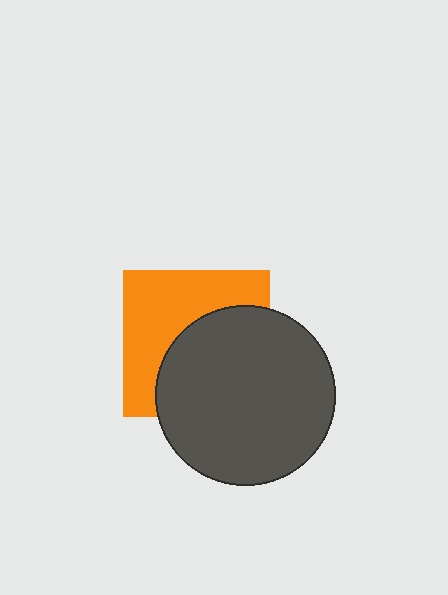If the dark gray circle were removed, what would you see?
You would see the complete orange square.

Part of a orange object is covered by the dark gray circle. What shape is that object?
It is a square.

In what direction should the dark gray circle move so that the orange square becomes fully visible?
The dark gray circle should move toward the lower-right. That is the shortest direction to clear the overlap and leave the orange square fully visible.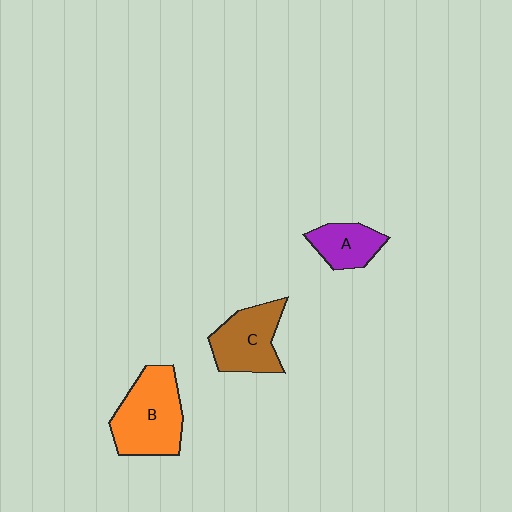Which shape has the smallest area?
Shape A (purple).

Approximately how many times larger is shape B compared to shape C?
Approximately 1.3 times.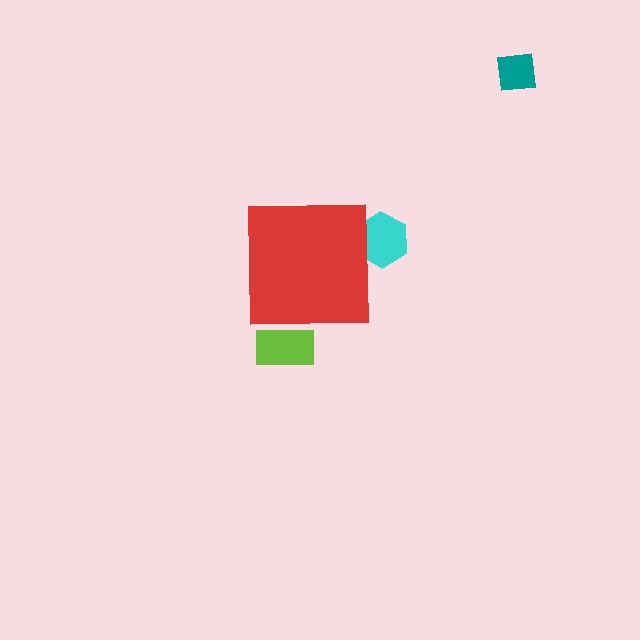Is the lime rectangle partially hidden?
Yes, the lime rectangle is partially hidden behind the red square.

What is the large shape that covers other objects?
A red square.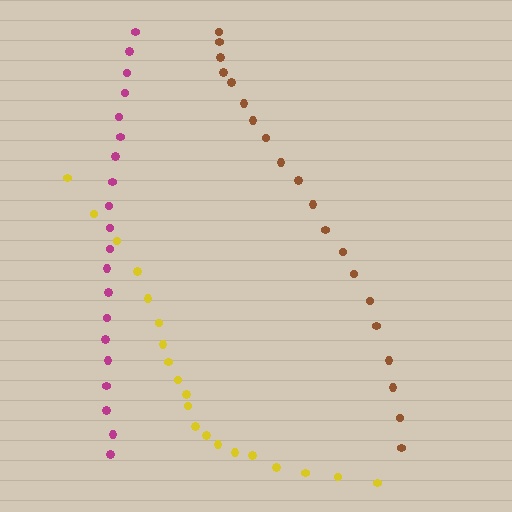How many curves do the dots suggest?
There are 3 distinct paths.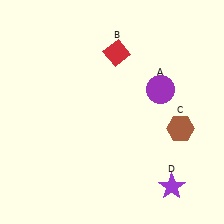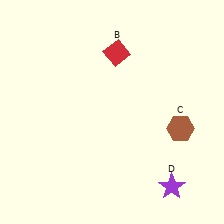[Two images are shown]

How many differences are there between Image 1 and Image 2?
There is 1 difference between the two images.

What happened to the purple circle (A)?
The purple circle (A) was removed in Image 2. It was in the top-right area of Image 1.